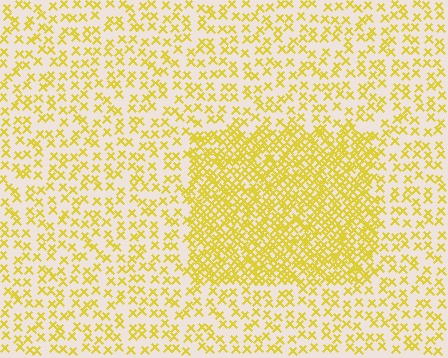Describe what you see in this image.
The image contains small yellow elements arranged at two different densities. A rectangle-shaped region is visible where the elements are more densely packed than the surrounding area.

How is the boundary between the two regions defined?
The boundary is defined by a change in element density (approximately 2.5x ratio). All elements are the same color, size, and shape.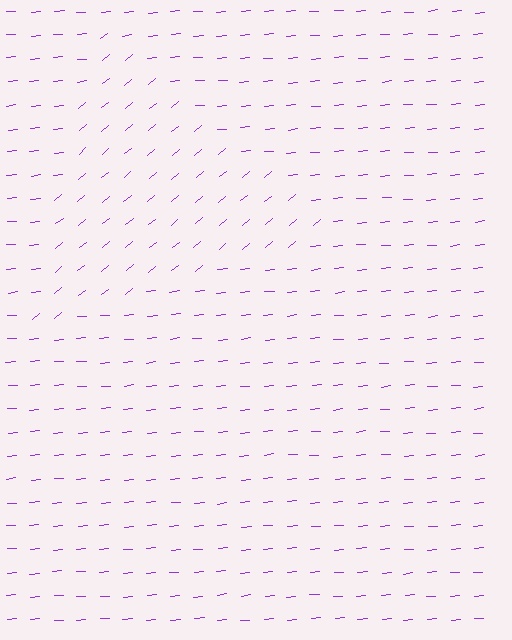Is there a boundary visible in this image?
Yes, there is a texture boundary formed by a change in line orientation.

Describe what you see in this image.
The image is filled with small purple line segments. A triangle region in the image has lines oriented differently from the surrounding lines, creating a visible texture boundary.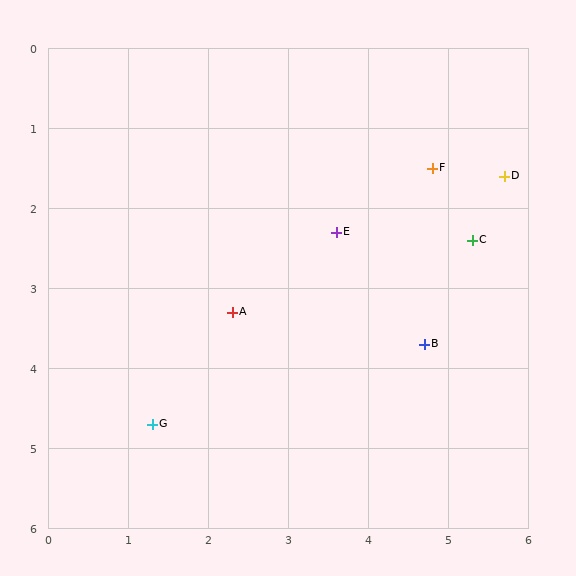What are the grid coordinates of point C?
Point C is at approximately (5.3, 2.4).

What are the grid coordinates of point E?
Point E is at approximately (3.6, 2.3).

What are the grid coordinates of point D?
Point D is at approximately (5.7, 1.6).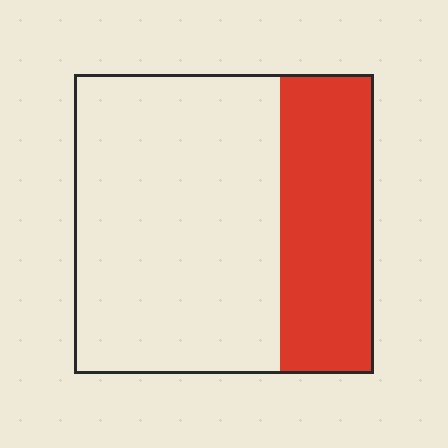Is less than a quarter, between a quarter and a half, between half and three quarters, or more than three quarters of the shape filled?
Between a quarter and a half.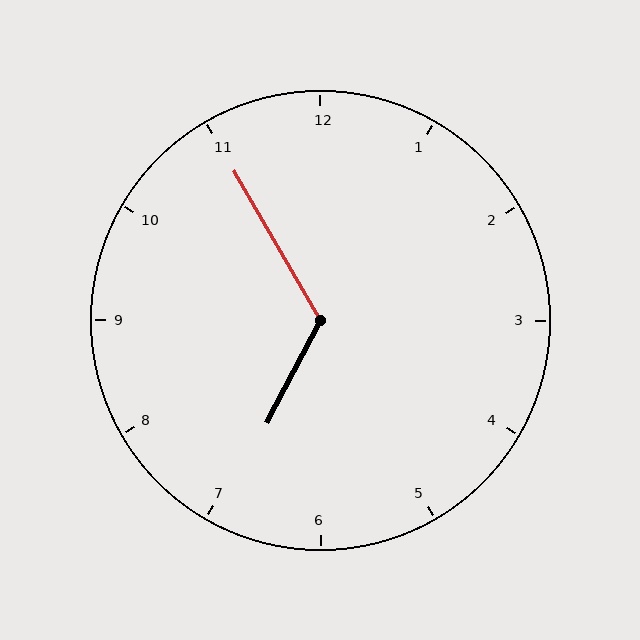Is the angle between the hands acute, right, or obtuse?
It is obtuse.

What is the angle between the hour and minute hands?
Approximately 122 degrees.